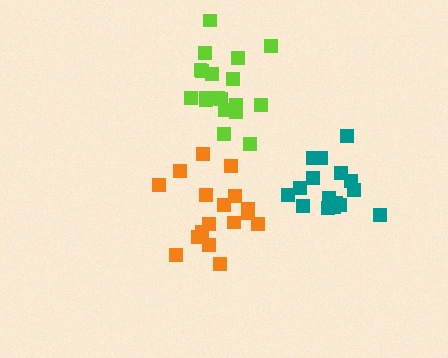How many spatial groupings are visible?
There are 3 spatial groupings.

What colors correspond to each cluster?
The clusters are colored: orange, teal, lime.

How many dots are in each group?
Group 1: 17 dots, Group 2: 16 dots, Group 3: 19 dots (52 total).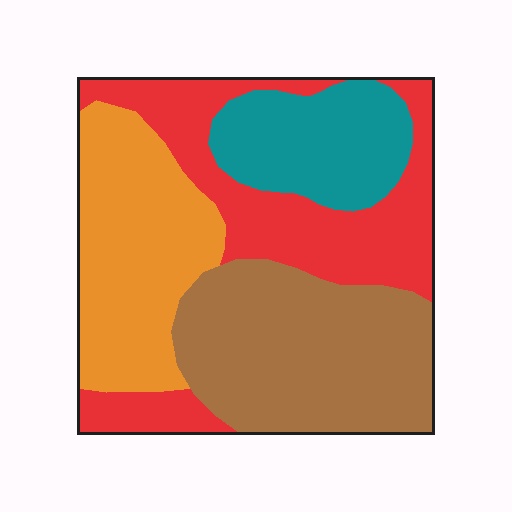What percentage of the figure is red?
Red takes up between a quarter and a half of the figure.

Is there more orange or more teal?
Orange.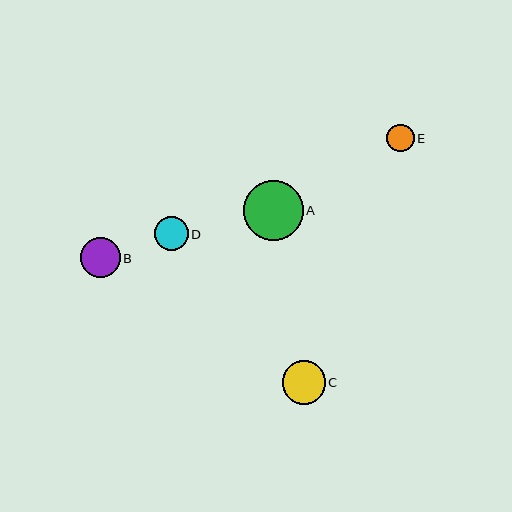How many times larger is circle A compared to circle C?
Circle A is approximately 1.4 times the size of circle C.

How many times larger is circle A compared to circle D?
Circle A is approximately 1.8 times the size of circle D.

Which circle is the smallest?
Circle E is the smallest with a size of approximately 28 pixels.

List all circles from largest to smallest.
From largest to smallest: A, C, B, D, E.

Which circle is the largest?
Circle A is the largest with a size of approximately 60 pixels.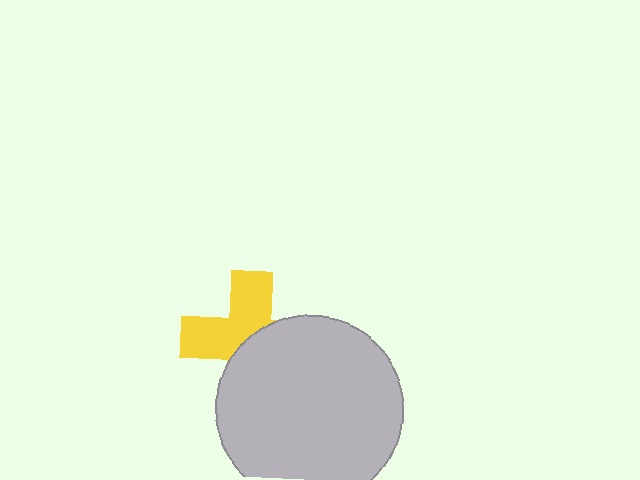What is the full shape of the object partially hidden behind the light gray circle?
The partially hidden object is a yellow cross.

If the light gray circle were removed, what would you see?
You would see the complete yellow cross.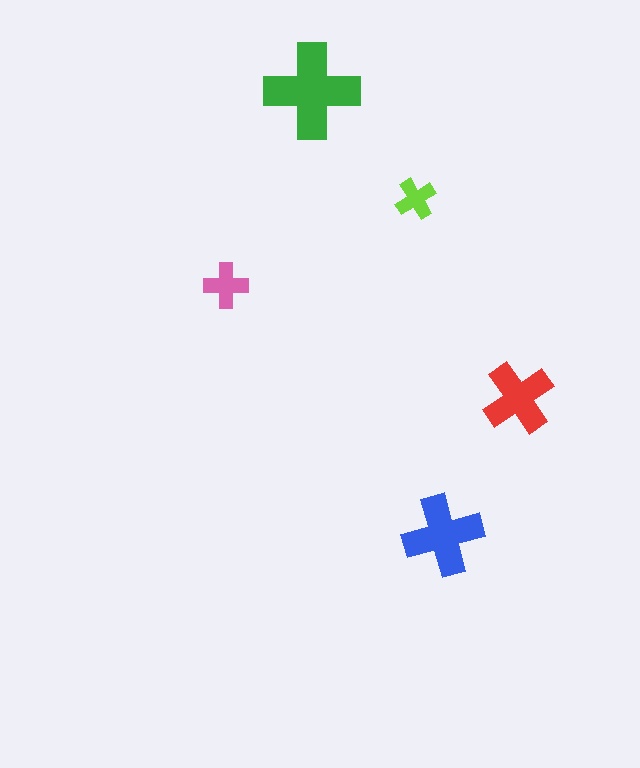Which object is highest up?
The green cross is topmost.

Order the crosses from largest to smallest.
the green one, the blue one, the red one, the pink one, the lime one.